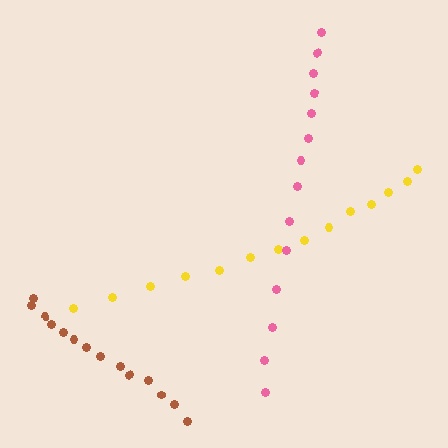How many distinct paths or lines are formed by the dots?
There are 3 distinct paths.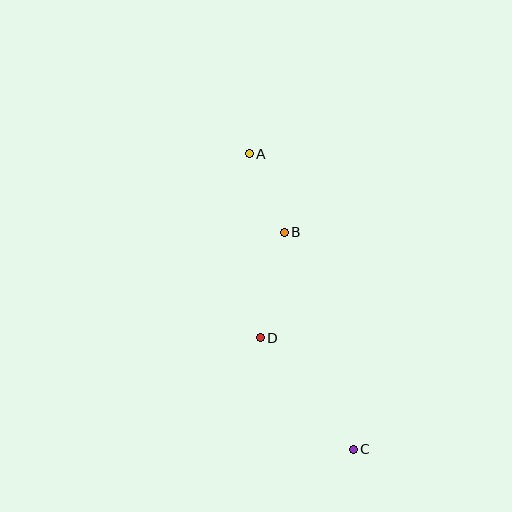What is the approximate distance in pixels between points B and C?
The distance between B and C is approximately 228 pixels.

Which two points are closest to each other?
Points A and B are closest to each other.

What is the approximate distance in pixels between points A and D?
The distance between A and D is approximately 184 pixels.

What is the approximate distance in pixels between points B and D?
The distance between B and D is approximately 108 pixels.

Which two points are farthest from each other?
Points A and C are farthest from each other.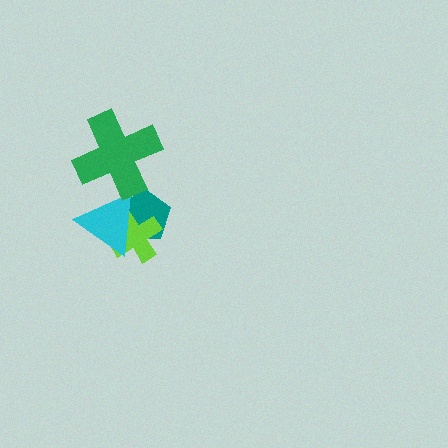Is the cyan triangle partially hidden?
Yes, it is partially covered by another shape.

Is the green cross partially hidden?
No, no other shape covers it.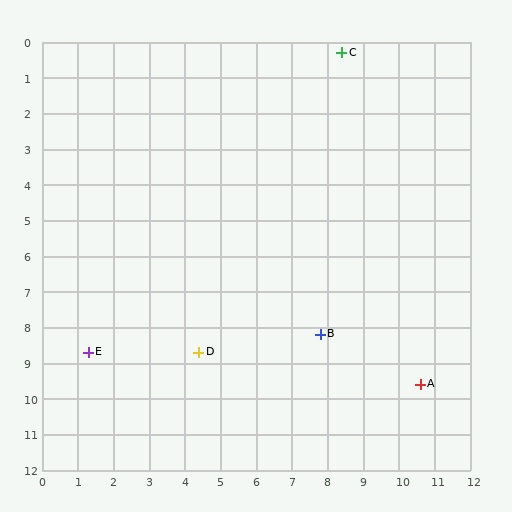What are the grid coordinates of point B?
Point B is at approximately (7.8, 8.2).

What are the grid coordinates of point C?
Point C is at approximately (8.4, 0.3).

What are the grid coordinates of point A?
Point A is at approximately (10.6, 9.6).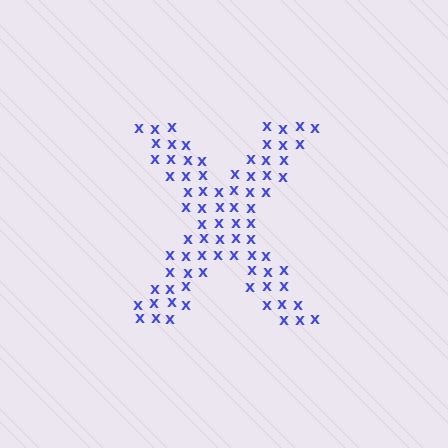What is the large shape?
The large shape is the letter X.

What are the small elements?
The small elements are letter X's.